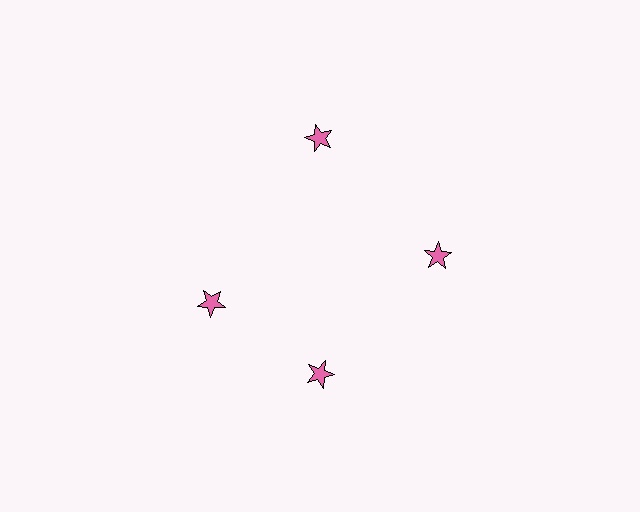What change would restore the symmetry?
The symmetry would be restored by rotating it back into even spacing with its neighbors so that all 4 stars sit at equal angles and equal distance from the center.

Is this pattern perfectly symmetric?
No. The 4 pink stars are arranged in a ring, but one element near the 9 o'clock position is rotated out of alignment along the ring, breaking the 4-fold rotational symmetry.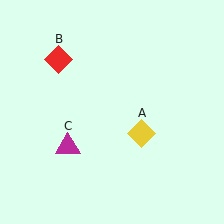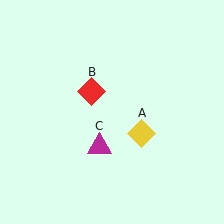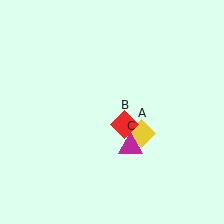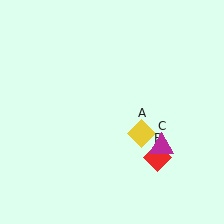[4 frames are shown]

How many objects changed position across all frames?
2 objects changed position: red diamond (object B), magenta triangle (object C).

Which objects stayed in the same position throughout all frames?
Yellow diamond (object A) remained stationary.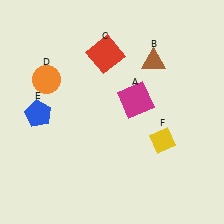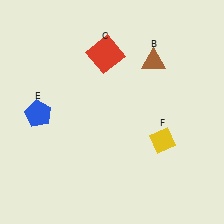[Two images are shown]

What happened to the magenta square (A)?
The magenta square (A) was removed in Image 2. It was in the top-right area of Image 1.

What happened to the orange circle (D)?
The orange circle (D) was removed in Image 2. It was in the top-left area of Image 1.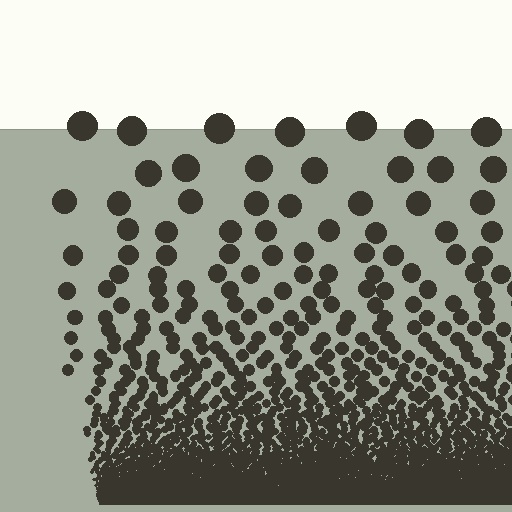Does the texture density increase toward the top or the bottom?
Density increases toward the bottom.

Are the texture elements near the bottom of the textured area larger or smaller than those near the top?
Smaller. The gradient is inverted — elements near the bottom are smaller and denser.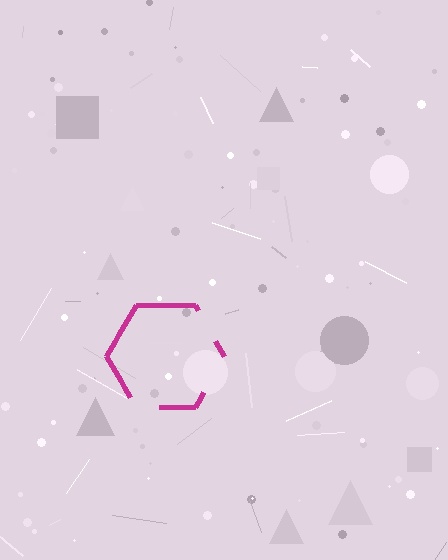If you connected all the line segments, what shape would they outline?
They would outline a hexagon.